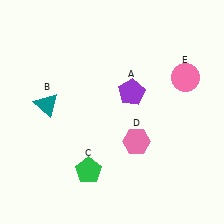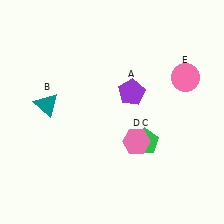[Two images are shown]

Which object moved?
The green pentagon (C) moved right.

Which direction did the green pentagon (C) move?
The green pentagon (C) moved right.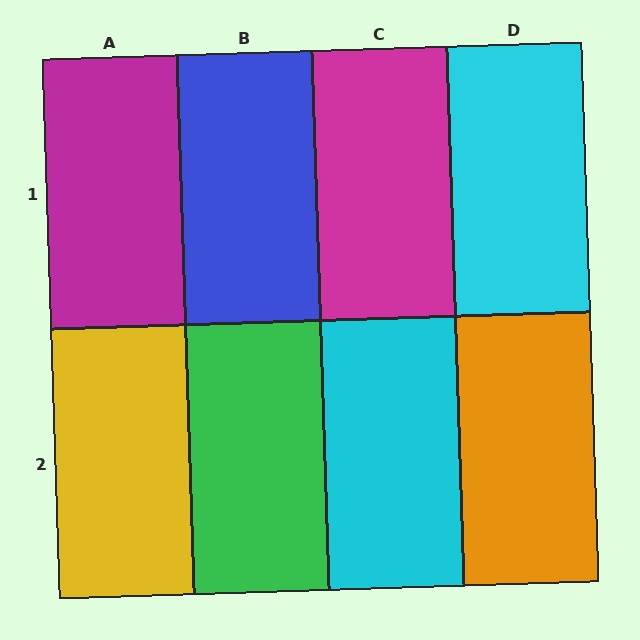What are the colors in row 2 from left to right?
Yellow, green, cyan, orange.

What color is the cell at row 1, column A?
Magenta.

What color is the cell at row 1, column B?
Blue.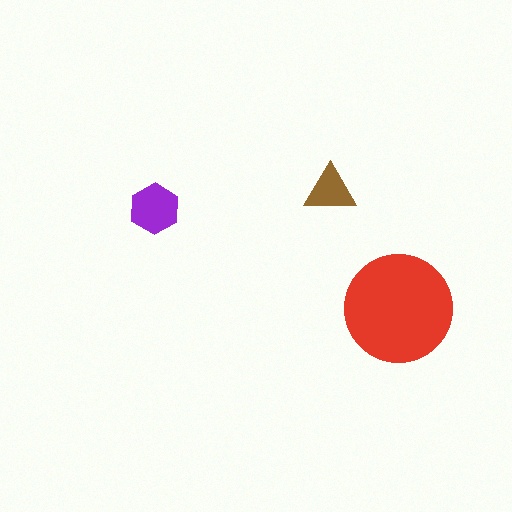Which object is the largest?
The red circle.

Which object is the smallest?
The brown triangle.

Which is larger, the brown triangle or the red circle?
The red circle.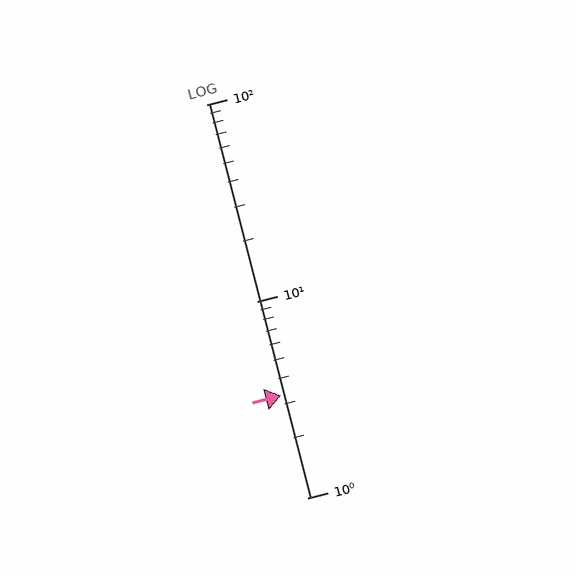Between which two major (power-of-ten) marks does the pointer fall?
The pointer is between 1 and 10.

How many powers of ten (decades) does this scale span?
The scale spans 2 decades, from 1 to 100.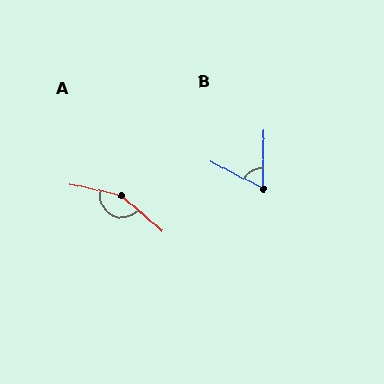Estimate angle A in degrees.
Approximately 151 degrees.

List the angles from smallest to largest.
B (63°), A (151°).